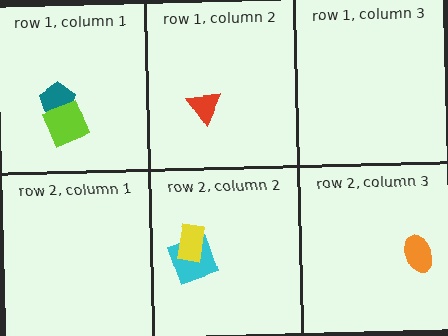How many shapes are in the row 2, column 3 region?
1.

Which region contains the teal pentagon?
The row 1, column 1 region.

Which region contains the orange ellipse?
The row 2, column 3 region.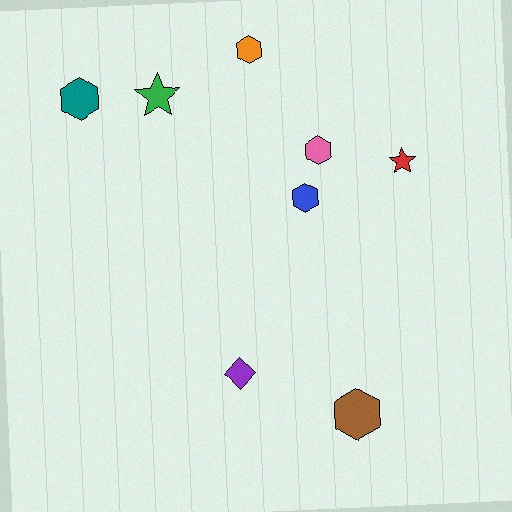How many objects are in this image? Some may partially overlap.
There are 8 objects.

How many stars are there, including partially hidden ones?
There are 2 stars.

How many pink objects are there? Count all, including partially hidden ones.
There is 1 pink object.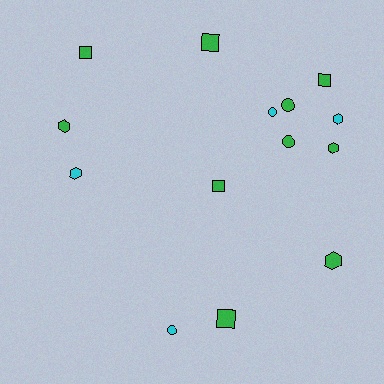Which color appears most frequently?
Green, with 10 objects.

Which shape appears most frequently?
Hexagon, with 5 objects.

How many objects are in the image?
There are 14 objects.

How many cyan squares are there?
There are no cyan squares.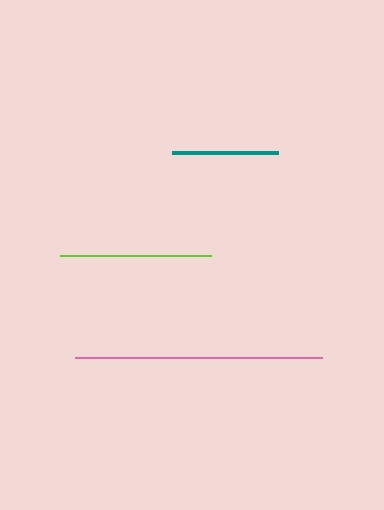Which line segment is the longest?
The pink line is the longest at approximately 247 pixels.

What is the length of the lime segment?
The lime segment is approximately 151 pixels long.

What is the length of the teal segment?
The teal segment is approximately 107 pixels long.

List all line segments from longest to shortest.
From longest to shortest: pink, lime, teal.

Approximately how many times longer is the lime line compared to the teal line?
The lime line is approximately 1.4 times the length of the teal line.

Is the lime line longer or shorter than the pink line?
The pink line is longer than the lime line.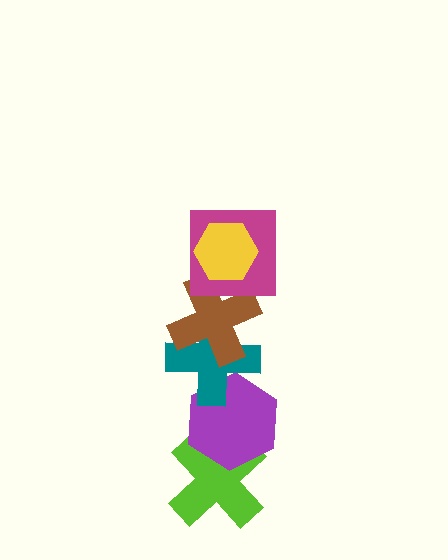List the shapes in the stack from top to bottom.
From top to bottom: the yellow hexagon, the magenta square, the brown cross, the teal cross, the purple hexagon, the lime cross.